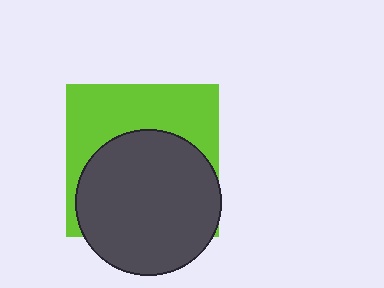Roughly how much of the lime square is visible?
A small part of it is visible (roughly 44%).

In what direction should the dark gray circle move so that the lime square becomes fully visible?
The dark gray circle should move down. That is the shortest direction to clear the overlap and leave the lime square fully visible.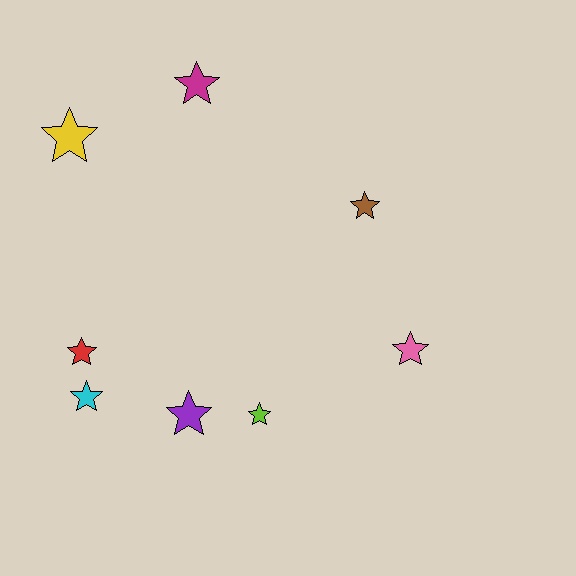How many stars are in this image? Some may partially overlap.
There are 8 stars.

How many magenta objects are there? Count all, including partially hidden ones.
There is 1 magenta object.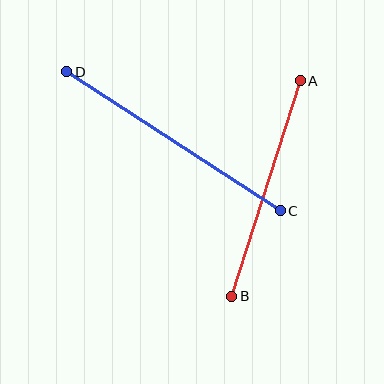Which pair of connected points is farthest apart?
Points C and D are farthest apart.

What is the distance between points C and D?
The distance is approximately 255 pixels.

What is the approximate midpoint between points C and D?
The midpoint is at approximately (174, 141) pixels.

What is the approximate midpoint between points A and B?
The midpoint is at approximately (266, 188) pixels.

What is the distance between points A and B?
The distance is approximately 226 pixels.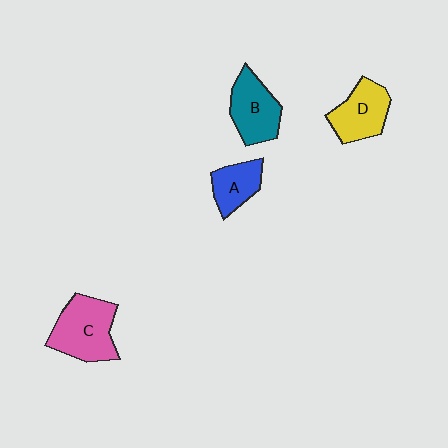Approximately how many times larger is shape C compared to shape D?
Approximately 1.3 times.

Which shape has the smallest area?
Shape A (blue).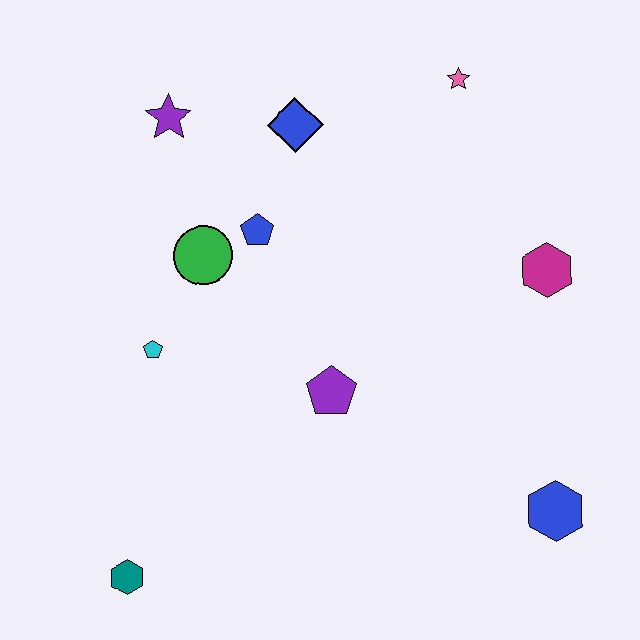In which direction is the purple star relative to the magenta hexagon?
The purple star is to the left of the magenta hexagon.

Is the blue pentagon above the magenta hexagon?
Yes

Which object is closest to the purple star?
The blue diamond is closest to the purple star.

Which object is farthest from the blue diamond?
The teal hexagon is farthest from the blue diamond.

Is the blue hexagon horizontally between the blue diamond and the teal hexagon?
No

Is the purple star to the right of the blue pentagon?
No